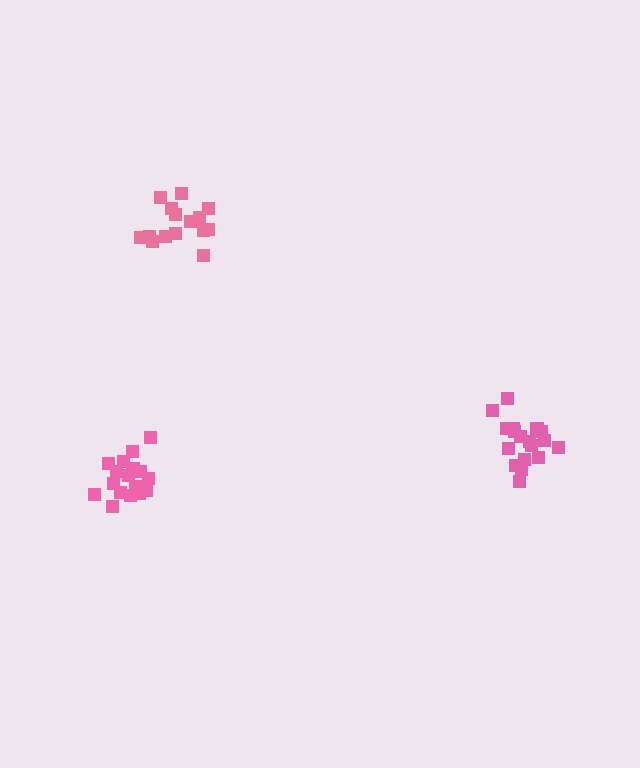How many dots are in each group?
Group 1: 19 dots, Group 2: 15 dots, Group 3: 19 dots (53 total).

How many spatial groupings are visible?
There are 3 spatial groupings.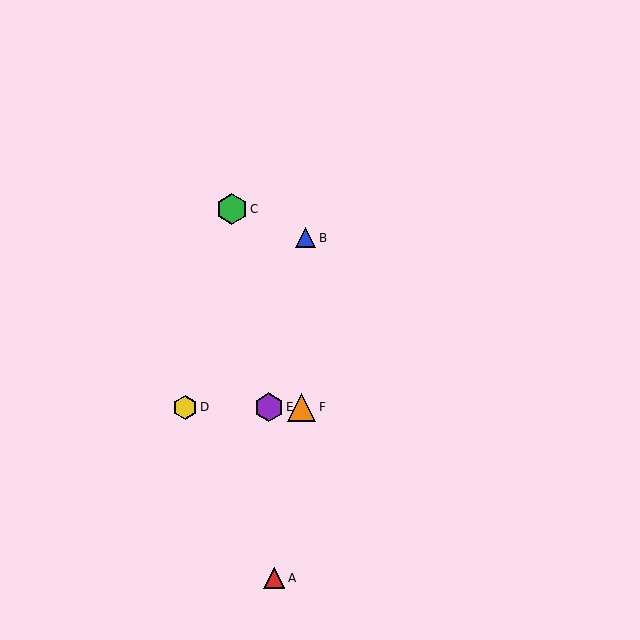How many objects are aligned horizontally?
3 objects (D, E, F) are aligned horizontally.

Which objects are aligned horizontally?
Objects D, E, F are aligned horizontally.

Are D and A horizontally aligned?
No, D is at y≈407 and A is at y≈578.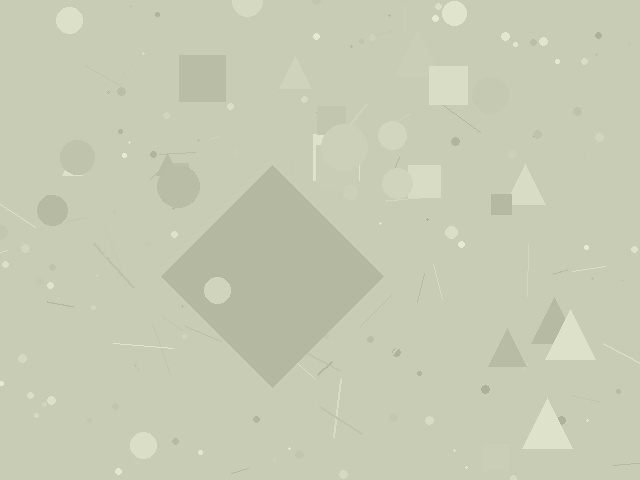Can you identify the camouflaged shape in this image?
The camouflaged shape is a diamond.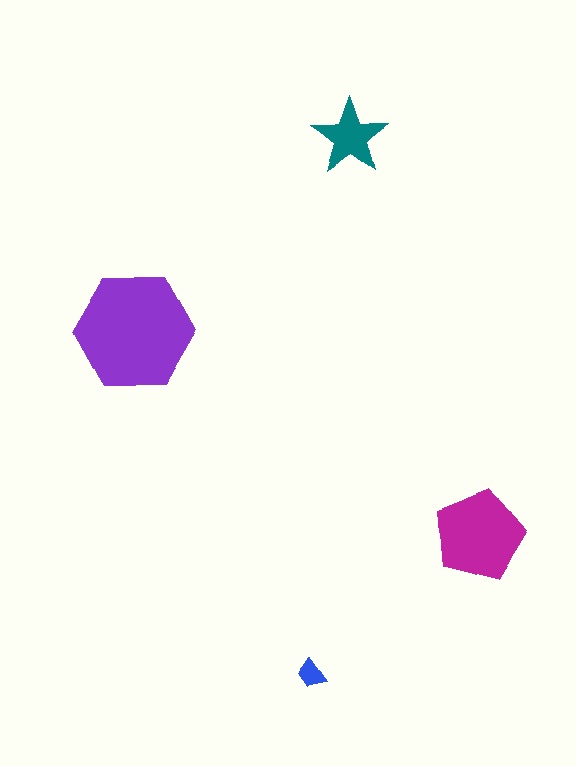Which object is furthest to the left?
The purple hexagon is leftmost.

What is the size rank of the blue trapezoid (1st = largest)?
4th.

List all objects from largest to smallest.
The purple hexagon, the magenta pentagon, the teal star, the blue trapezoid.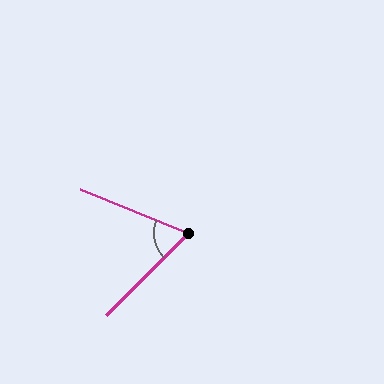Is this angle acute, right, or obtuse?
It is acute.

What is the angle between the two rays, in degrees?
Approximately 67 degrees.